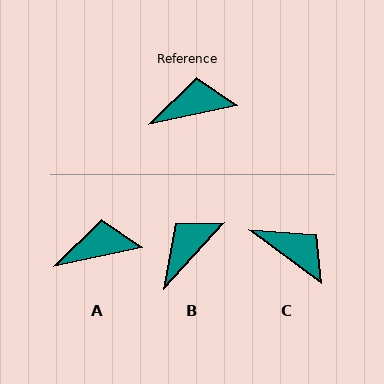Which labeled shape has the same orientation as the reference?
A.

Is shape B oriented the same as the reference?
No, it is off by about 36 degrees.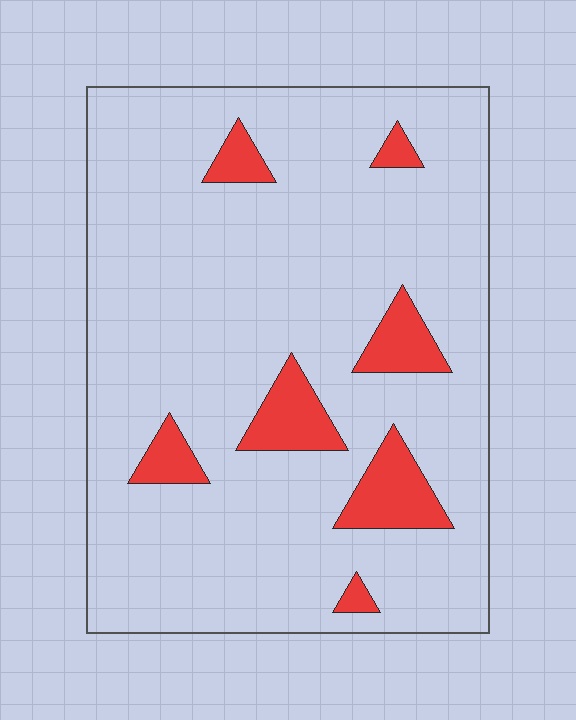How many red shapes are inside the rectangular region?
7.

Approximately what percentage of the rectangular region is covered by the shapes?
Approximately 10%.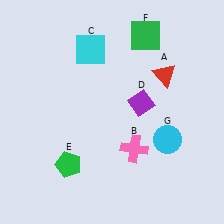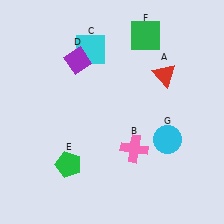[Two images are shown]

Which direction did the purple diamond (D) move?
The purple diamond (D) moved left.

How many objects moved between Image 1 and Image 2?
1 object moved between the two images.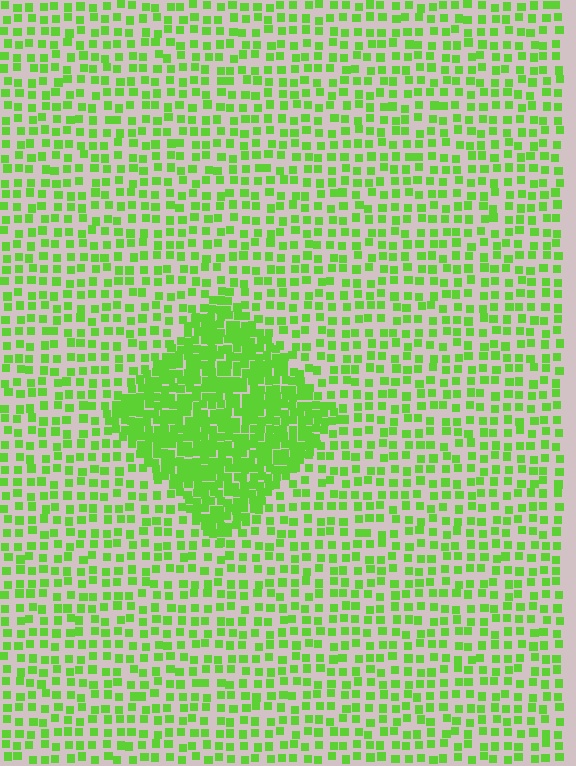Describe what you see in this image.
The image contains small lime elements arranged at two different densities. A diamond-shaped region is visible where the elements are more densely packed than the surrounding area.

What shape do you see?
I see a diamond.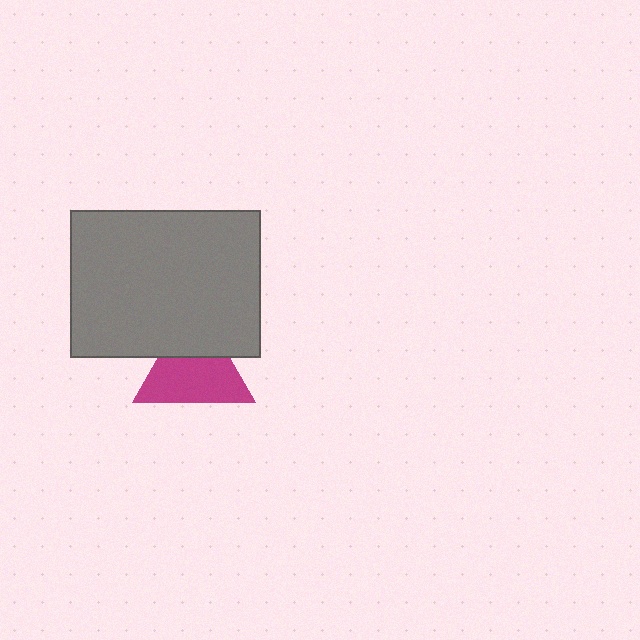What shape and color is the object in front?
The object in front is a gray rectangle.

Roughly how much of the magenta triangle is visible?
Most of it is visible (roughly 67%).